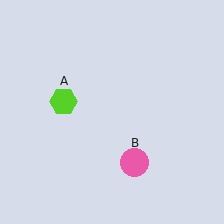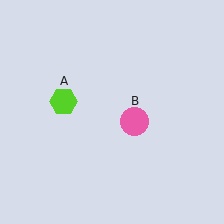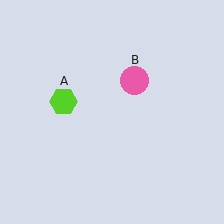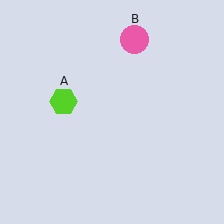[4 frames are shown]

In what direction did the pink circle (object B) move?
The pink circle (object B) moved up.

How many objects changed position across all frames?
1 object changed position: pink circle (object B).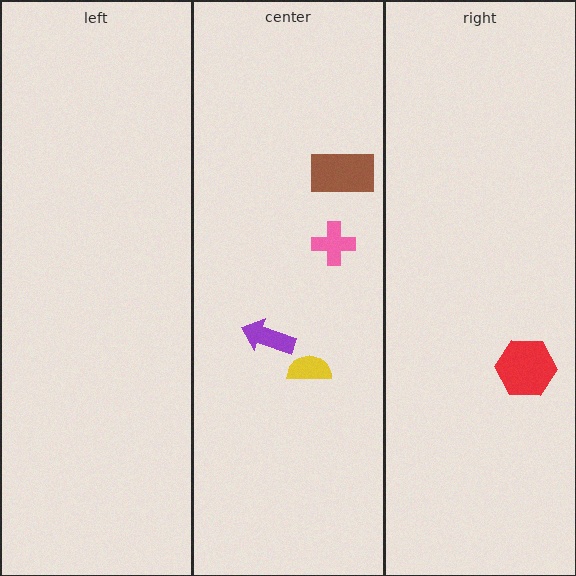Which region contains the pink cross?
The center region.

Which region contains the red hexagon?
The right region.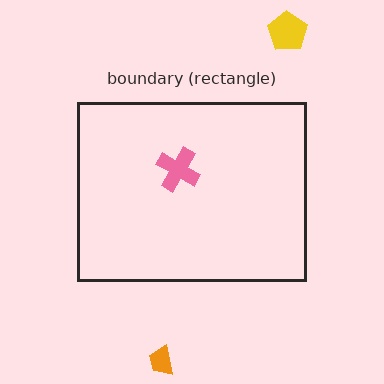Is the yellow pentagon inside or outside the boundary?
Outside.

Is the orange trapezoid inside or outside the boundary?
Outside.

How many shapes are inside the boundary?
1 inside, 2 outside.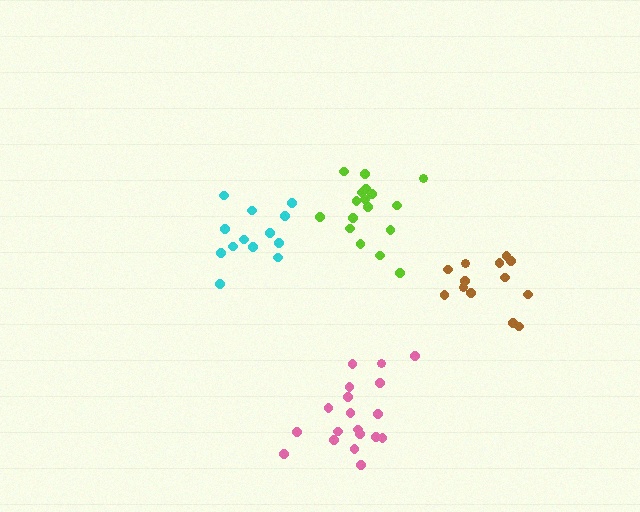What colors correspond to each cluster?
The clusters are colored: lime, cyan, brown, pink.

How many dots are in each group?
Group 1: 17 dots, Group 2: 13 dots, Group 3: 13 dots, Group 4: 19 dots (62 total).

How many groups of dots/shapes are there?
There are 4 groups.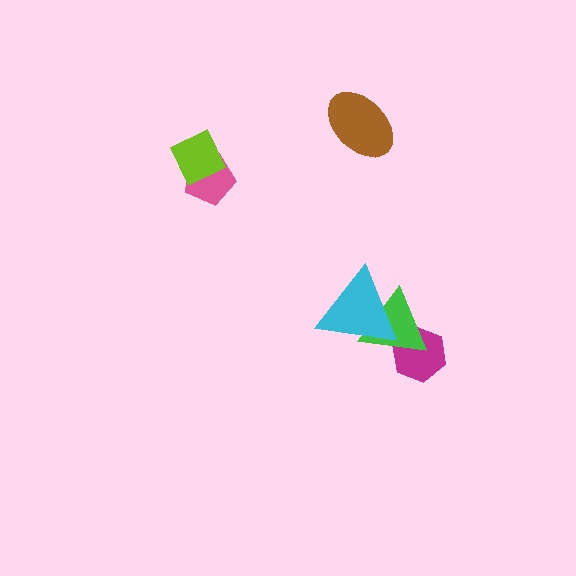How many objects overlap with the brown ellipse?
0 objects overlap with the brown ellipse.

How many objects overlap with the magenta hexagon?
1 object overlaps with the magenta hexagon.